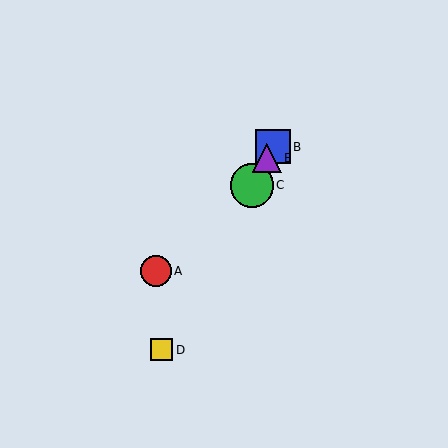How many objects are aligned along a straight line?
4 objects (B, C, D, E) are aligned along a straight line.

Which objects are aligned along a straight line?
Objects B, C, D, E are aligned along a straight line.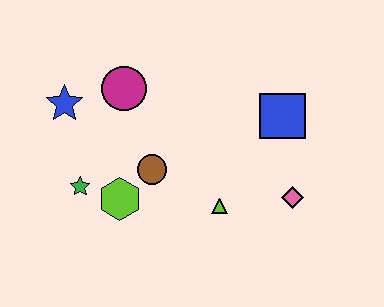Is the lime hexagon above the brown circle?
No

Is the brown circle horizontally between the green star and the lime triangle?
Yes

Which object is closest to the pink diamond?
The lime triangle is closest to the pink diamond.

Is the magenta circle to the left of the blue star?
No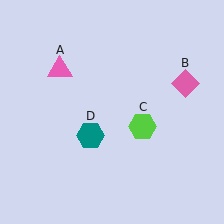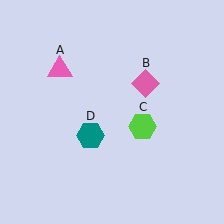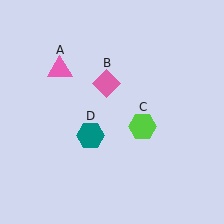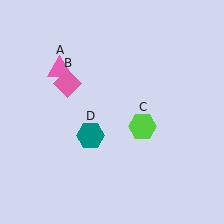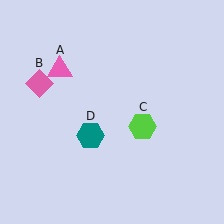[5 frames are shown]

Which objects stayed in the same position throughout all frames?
Pink triangle (object A) and lime hexagon (object C) and teal hexagon (object D) remained stationary.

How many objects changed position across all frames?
1 object changed position: pink diamond (object B).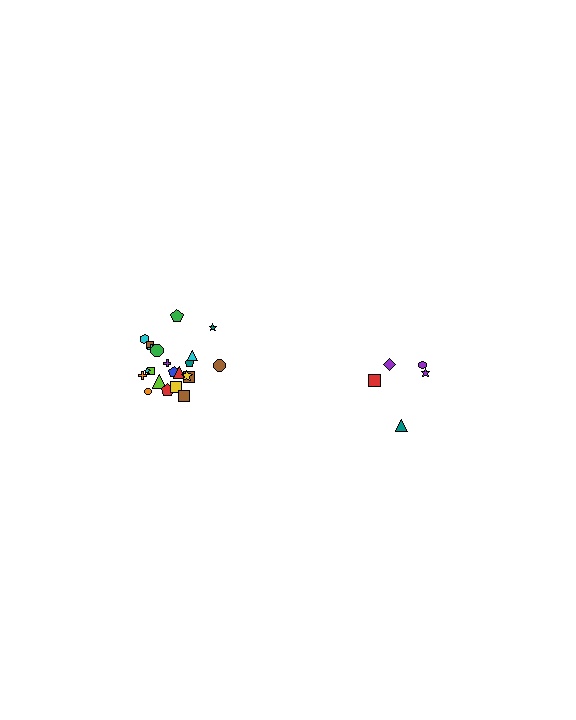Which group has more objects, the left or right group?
The left group.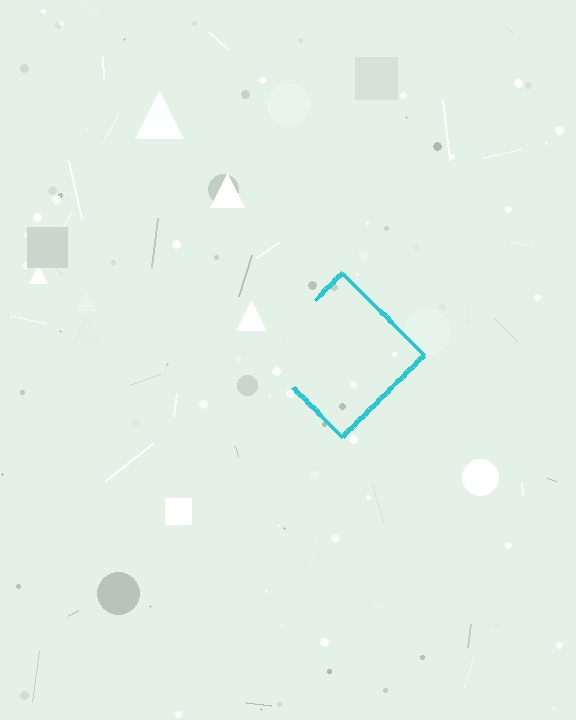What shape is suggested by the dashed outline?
The dashed outline suggests a diamond.